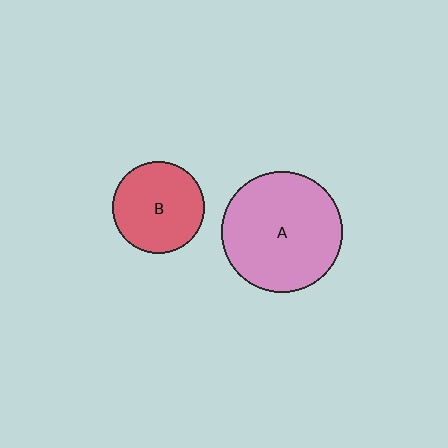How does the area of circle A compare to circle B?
Approximately 1.7 times.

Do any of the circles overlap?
No, none of the circles overlap.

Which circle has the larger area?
Circle A (pink).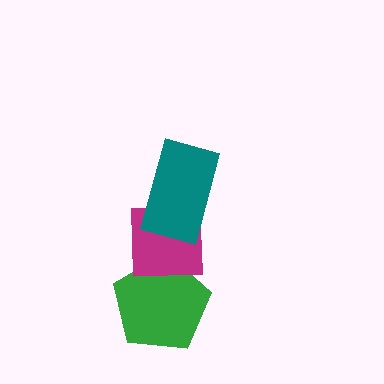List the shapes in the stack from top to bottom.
From top to bottom: the teal rectangle, the magenta square, the green pentagon.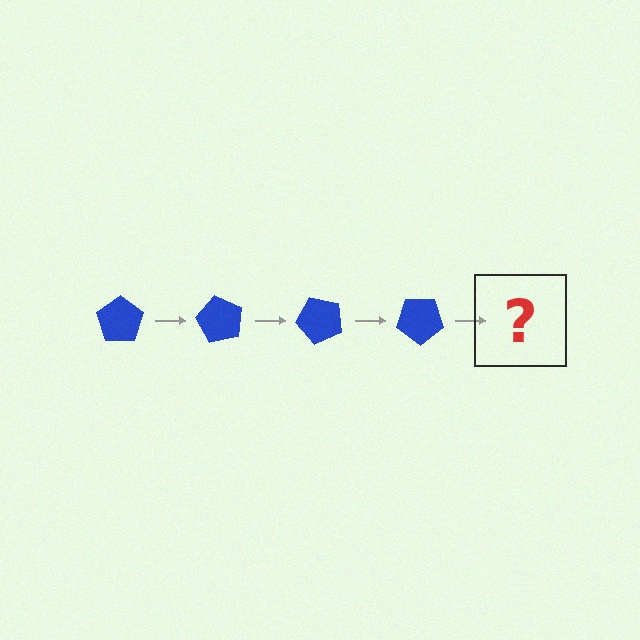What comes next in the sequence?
The next element should be a blue pentagon rotated 240 degrees.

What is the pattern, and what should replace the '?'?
The pattern is that the pentagon rotates 60 degrees each step. The '?' should be a blue pentagon rotated 240 degrees.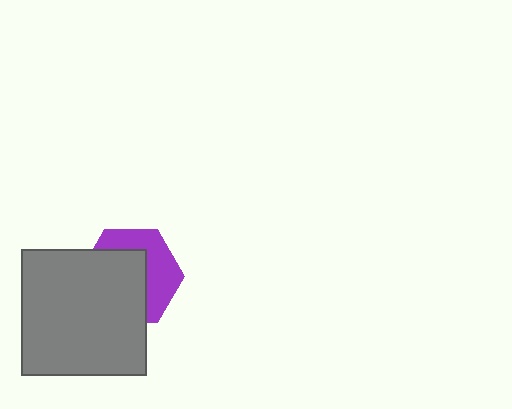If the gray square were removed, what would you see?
You would see the complete purple hexagon.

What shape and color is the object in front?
The object in front is a gray square.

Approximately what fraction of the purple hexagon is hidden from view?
Roughly 57% of the purple hexagon is hidden behind the gray square.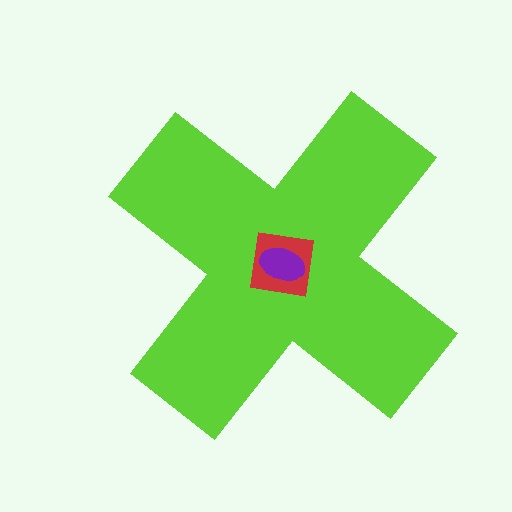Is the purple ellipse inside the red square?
Yes.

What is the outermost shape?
The lime cross.